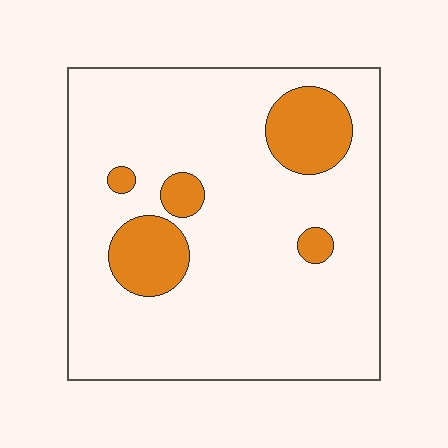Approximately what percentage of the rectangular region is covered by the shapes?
Approximately 15%.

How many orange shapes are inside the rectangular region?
5.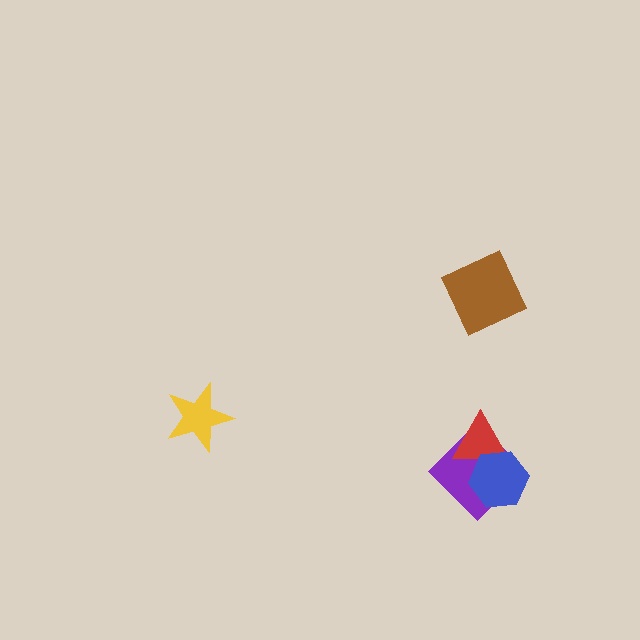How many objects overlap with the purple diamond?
2 objects overlap with the purple diamond.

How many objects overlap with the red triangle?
2 objects overlap with the red triangle.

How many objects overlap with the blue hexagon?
2 objects overlap with the blue hexagon.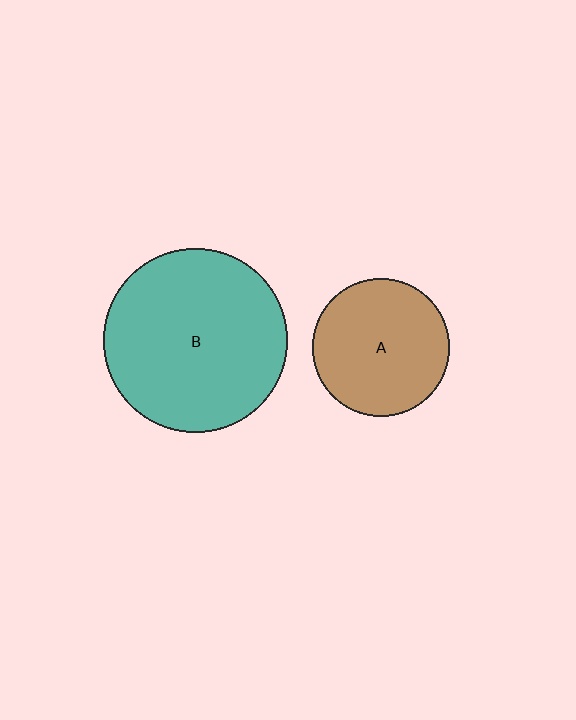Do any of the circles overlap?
No, none of the circles overlap.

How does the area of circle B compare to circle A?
Approximately 1.8 times.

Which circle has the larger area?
Circle B (teal).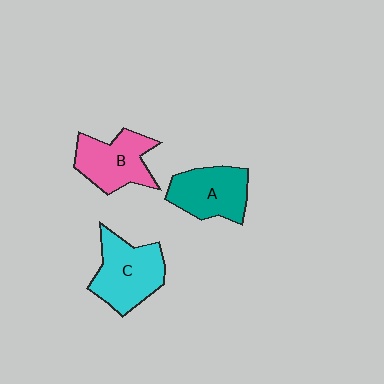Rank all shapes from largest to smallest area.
From largest to smallest: C (cyan), B (pink), A (teal).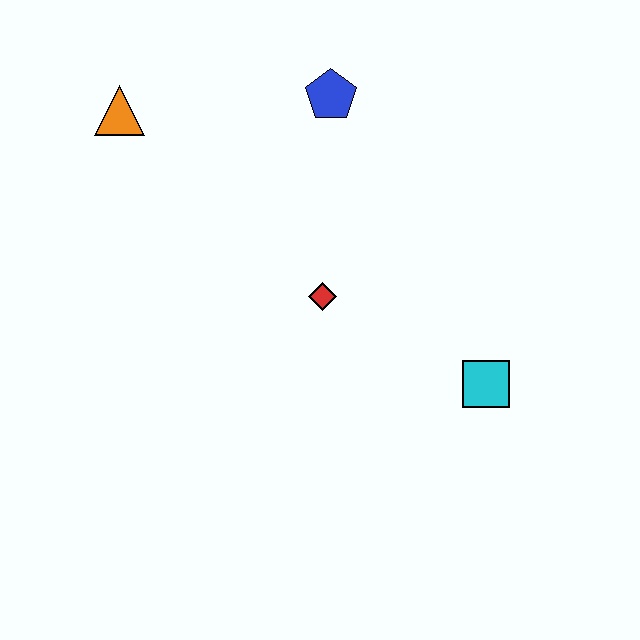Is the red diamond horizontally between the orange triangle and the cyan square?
Yes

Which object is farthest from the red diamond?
The orange triangle is farthest from the red diamond.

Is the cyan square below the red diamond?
Yes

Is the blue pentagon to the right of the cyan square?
No